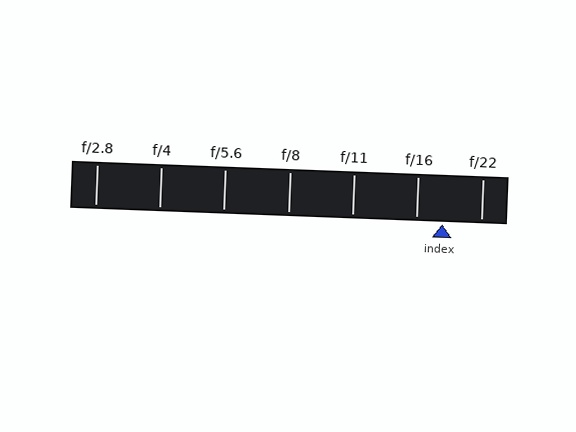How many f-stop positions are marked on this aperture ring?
There are 7 f-stop positions marked.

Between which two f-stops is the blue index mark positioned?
The index mark is between f/16 and f/22.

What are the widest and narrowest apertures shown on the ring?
The widest aperture shown is f/2.8 and the narrowest is f/22.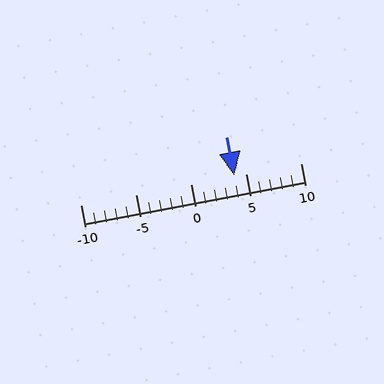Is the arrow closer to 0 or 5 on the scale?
The arrow is closer to 5.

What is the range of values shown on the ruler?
The ruler shows values from -10 to 10.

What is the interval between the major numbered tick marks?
The major tick marks are spaced 5 units apart.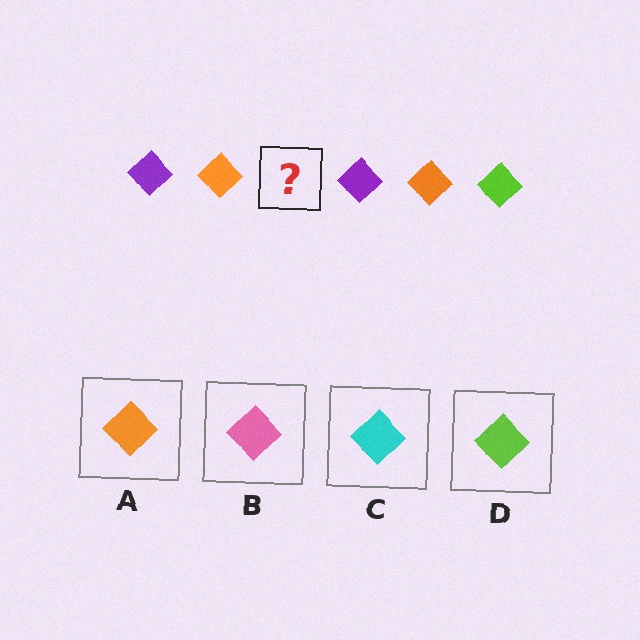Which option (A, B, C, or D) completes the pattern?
D.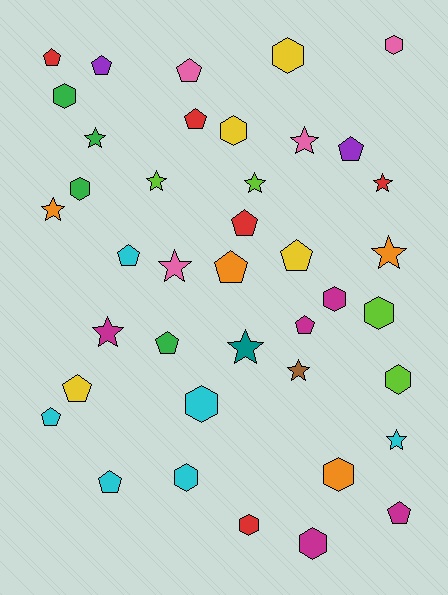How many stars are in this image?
There are 12 stars.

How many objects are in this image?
There are 40 objects.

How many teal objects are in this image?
There is 1 teal object.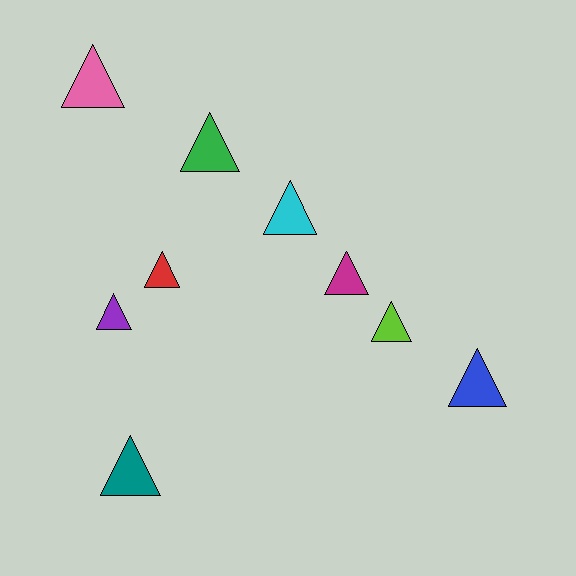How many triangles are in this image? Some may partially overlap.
There are 9 triangles.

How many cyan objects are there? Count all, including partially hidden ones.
There is 1 cyan object.